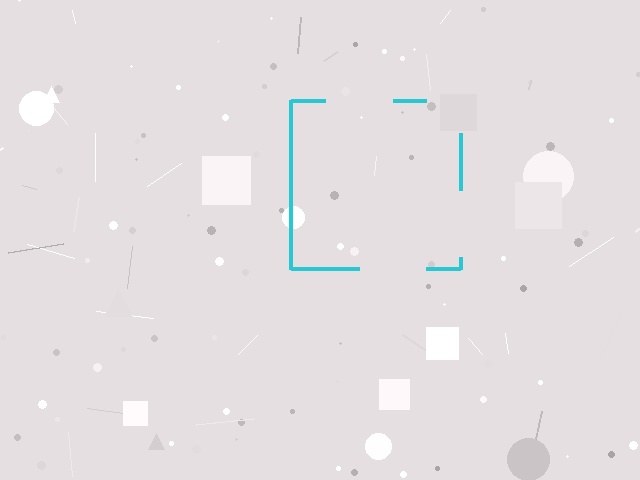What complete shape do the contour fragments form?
The contour fragments form a square.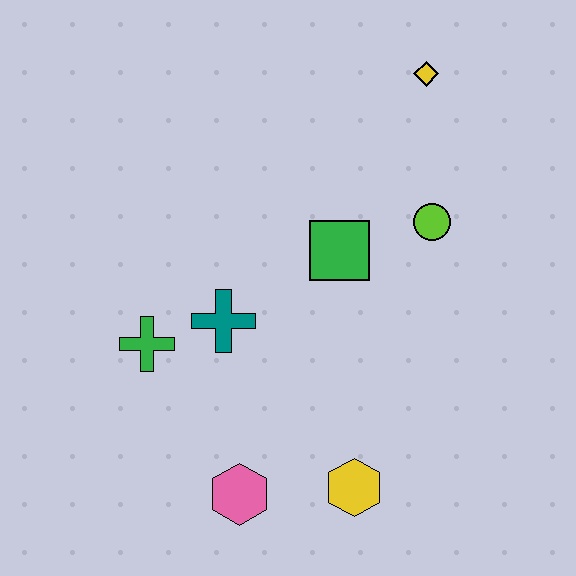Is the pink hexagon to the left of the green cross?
No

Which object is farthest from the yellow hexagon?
The yellow diamond is farthest from the yellow hexagon.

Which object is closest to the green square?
The lime circle is closest to the green square.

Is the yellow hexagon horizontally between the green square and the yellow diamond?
Yes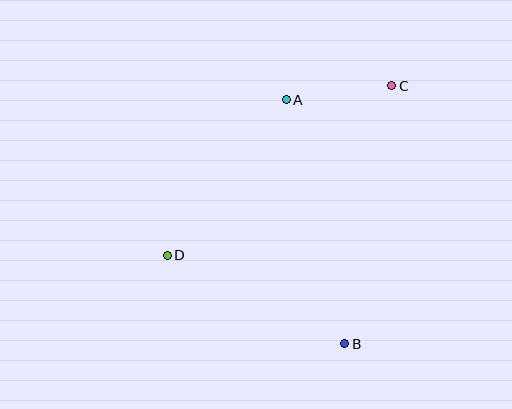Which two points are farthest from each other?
Points C and D are farthest from each other.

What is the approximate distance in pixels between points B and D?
The distance between B and D is approximately 198 pixels.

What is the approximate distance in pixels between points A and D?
The distance between A and D is approximately 196 pixels.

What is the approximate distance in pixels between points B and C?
The distance between B and C is approximately 262 pixels.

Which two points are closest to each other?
Points A and C are closest to each other.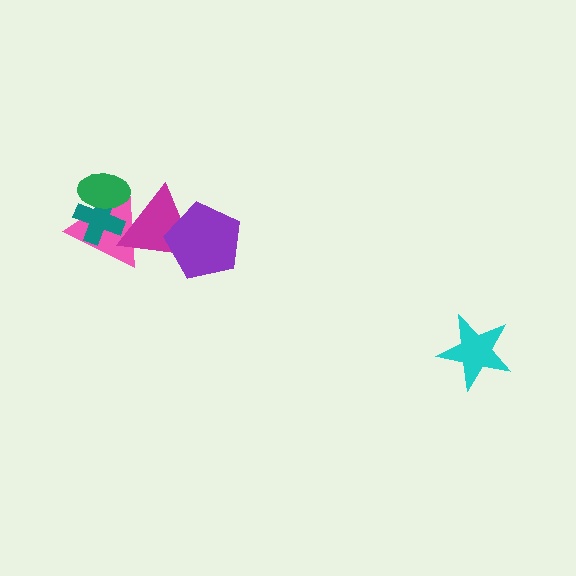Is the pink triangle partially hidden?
Yes, it is partially covered by another shape.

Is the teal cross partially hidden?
Yes, it is partially covered by another shape.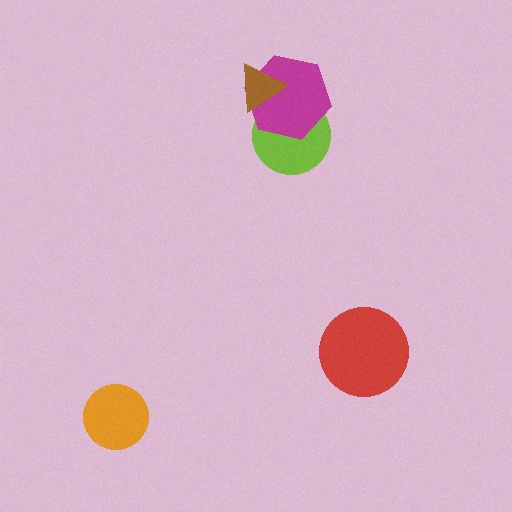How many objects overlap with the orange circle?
0 objects overlap with the orange circle.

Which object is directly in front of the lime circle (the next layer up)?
The magenta hexagon is directly in front of the lime circle.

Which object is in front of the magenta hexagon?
The brown triangle is in front of the magenta hexagon.